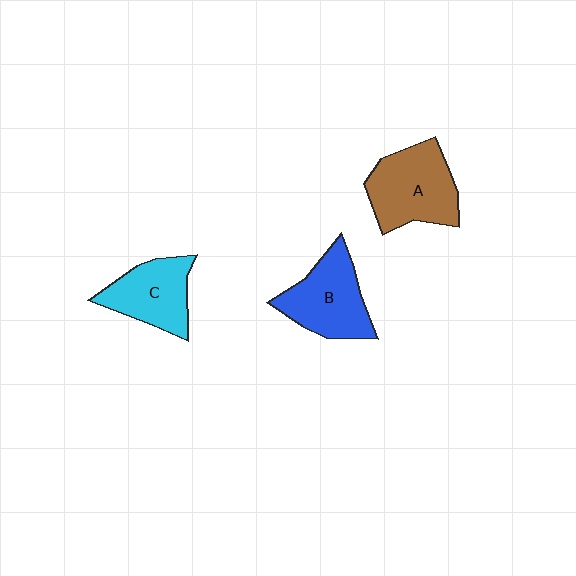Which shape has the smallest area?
Shape C (cyan).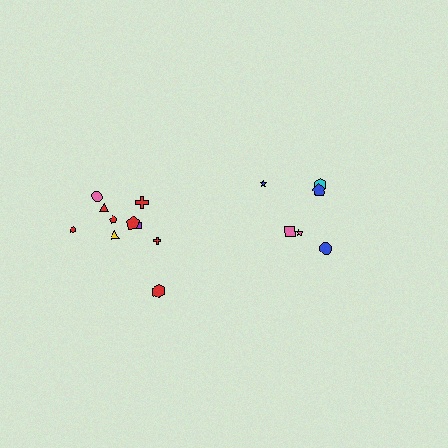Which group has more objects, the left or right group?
The left group.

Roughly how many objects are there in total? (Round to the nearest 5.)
Roughly 15 objects in total.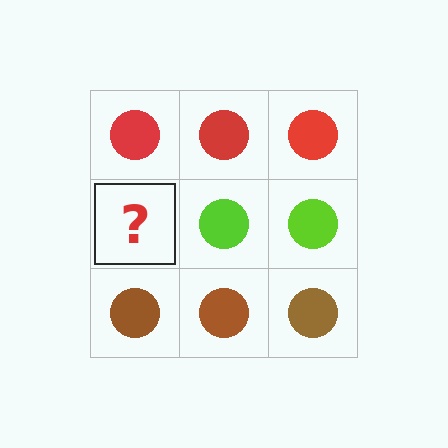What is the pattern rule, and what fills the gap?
The rule is that each row has a consistent color. The gap should be filled with a lime circle.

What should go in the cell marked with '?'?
The missing cell should contain a lime circle.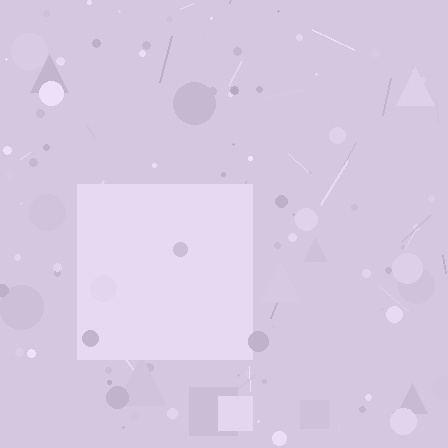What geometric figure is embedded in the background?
A square is embedded in the background.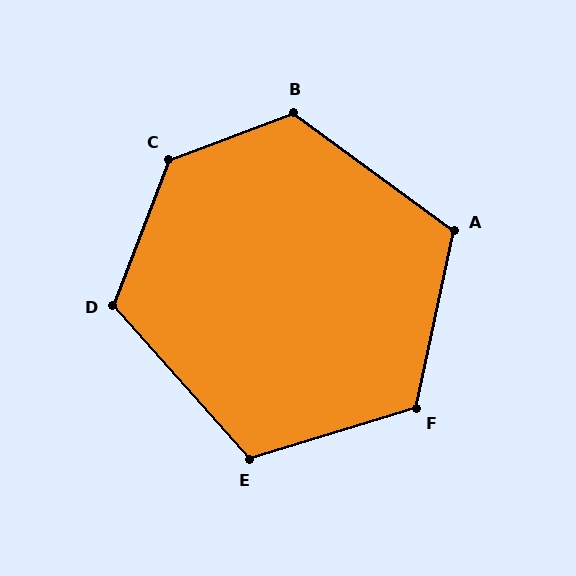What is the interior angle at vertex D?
Approximately 118 degrees (obtuse).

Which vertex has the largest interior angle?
C, at approximately 131 degrees.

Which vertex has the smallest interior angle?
A, at approximately 114 degrees.